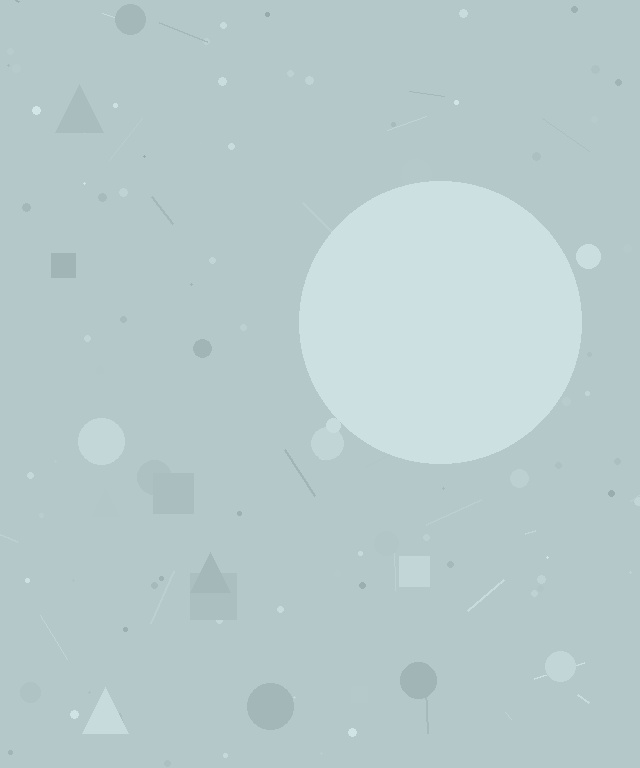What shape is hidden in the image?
A circle is hidden in the image.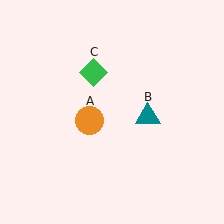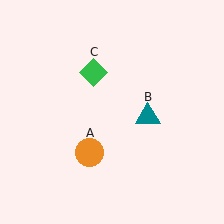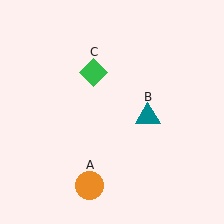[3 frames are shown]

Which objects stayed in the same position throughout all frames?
Teal triangle (object B) and green diamond (object C) remained stationary.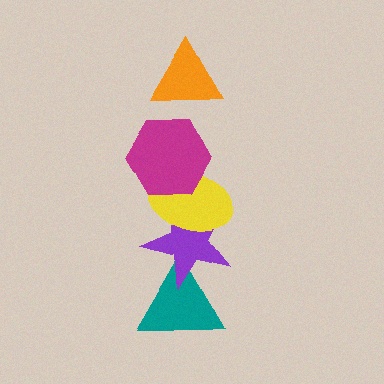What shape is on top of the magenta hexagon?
The orange triangle is on top of the magenta hexagon.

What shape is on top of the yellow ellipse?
The magenta hexagon is on top of the yellow ellipse.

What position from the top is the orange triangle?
The orange triangle is 1st from the top.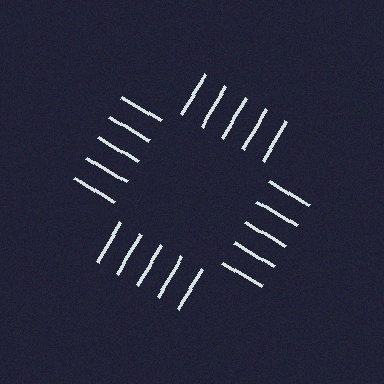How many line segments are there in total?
20 — 5 along each of the 4 edges.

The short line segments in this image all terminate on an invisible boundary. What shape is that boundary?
An illusory square — the line segments terminate on its edges but no continuous stroke is drawn.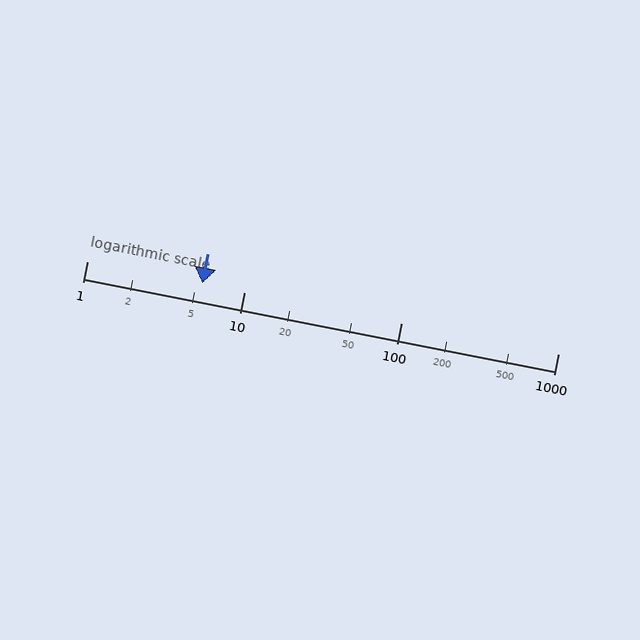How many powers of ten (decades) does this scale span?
The scale spans 3 decades, from 1 to 1000.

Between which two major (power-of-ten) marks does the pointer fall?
The pointer is between 1 and 10.